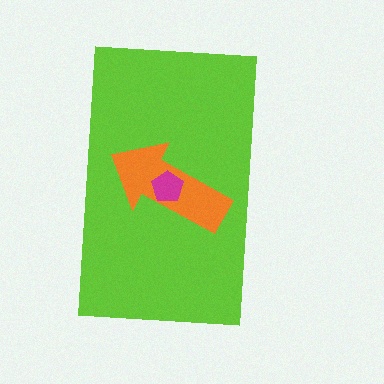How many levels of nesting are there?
3.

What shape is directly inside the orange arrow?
The magenta pentagon.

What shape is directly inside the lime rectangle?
The orange arrow.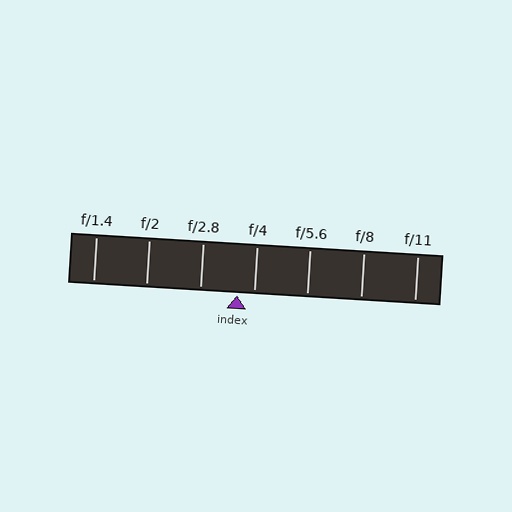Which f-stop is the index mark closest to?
The index mark is closest to f/4.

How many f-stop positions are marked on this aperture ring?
There are 7 f-stop positions marked.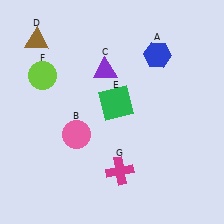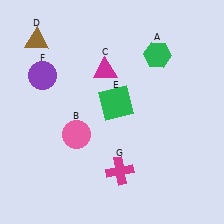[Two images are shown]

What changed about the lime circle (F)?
In Image 1, F is lime. In Image 2, it changed to purple.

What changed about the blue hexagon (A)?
In Image 1, A is blue. In Image 2, it changed to green.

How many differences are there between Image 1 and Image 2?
There are 3 differences between the two images.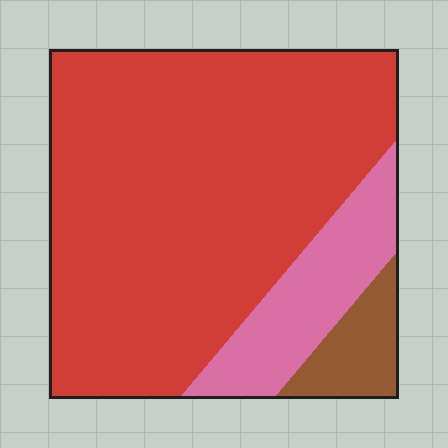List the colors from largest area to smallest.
From largest to smallest: red, pink, brown.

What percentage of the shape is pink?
Pink takes up less than a sixth of the shape.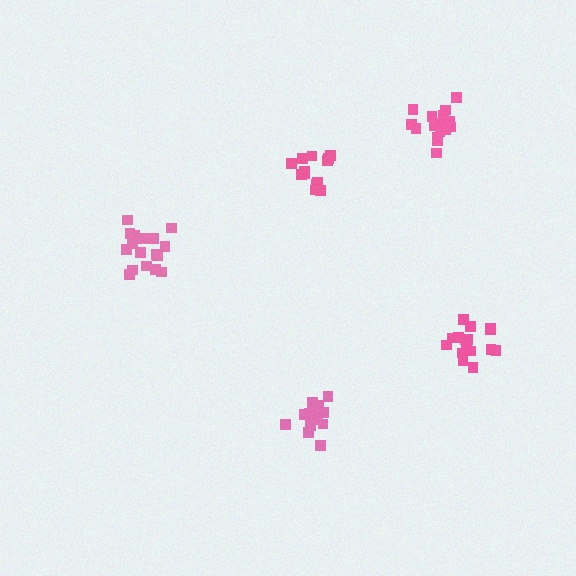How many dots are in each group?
Group 1: 14 dots, Group 2: 17 dots, Group 3: 17 dots, Group 4: 16 dots, Group 5: 13 dots (77 total).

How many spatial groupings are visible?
There are 5 spatial groupings.